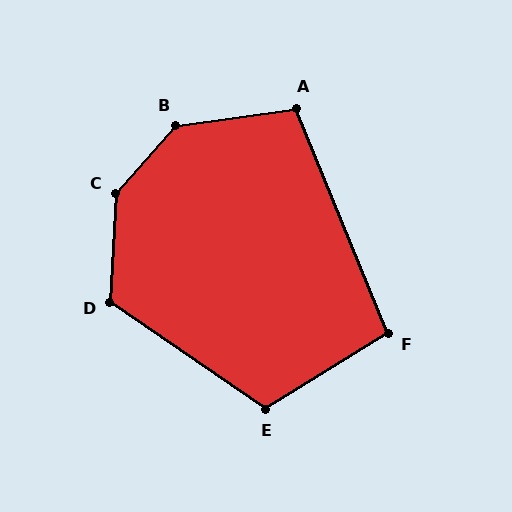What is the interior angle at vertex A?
Approximately 104 degrees (obtuse).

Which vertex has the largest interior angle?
C, at approximately 142 degrees.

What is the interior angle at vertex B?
Approximately 139 degrees (obtuse).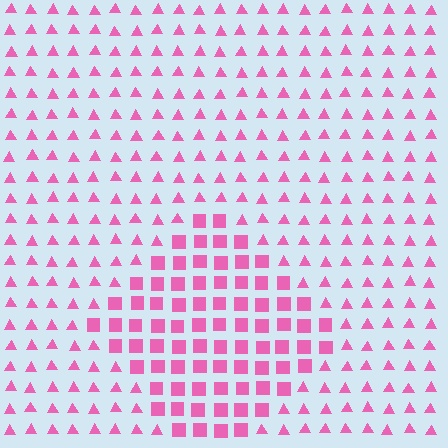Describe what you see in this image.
The image is filled with small pink elements arranged in a uniform grid. A diamond-shaped region contains squares, while the surrounding area contains triangles. The boundary is defined purely by the change in element shape.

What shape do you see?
I see a diamond.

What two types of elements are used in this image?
The image uses squares inside the diamond region and triangles outside it.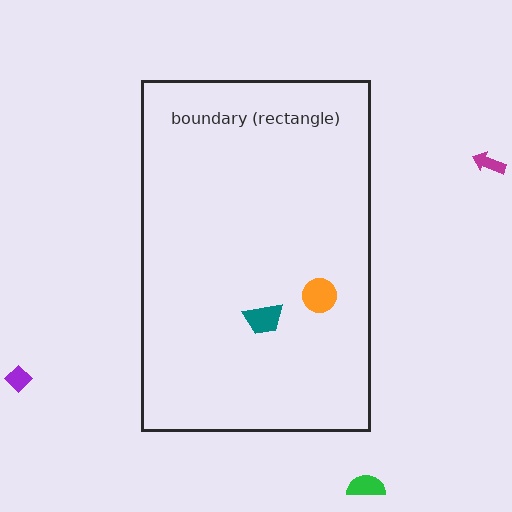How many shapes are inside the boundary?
2 inside, 3 outside.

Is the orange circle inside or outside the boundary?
Inside.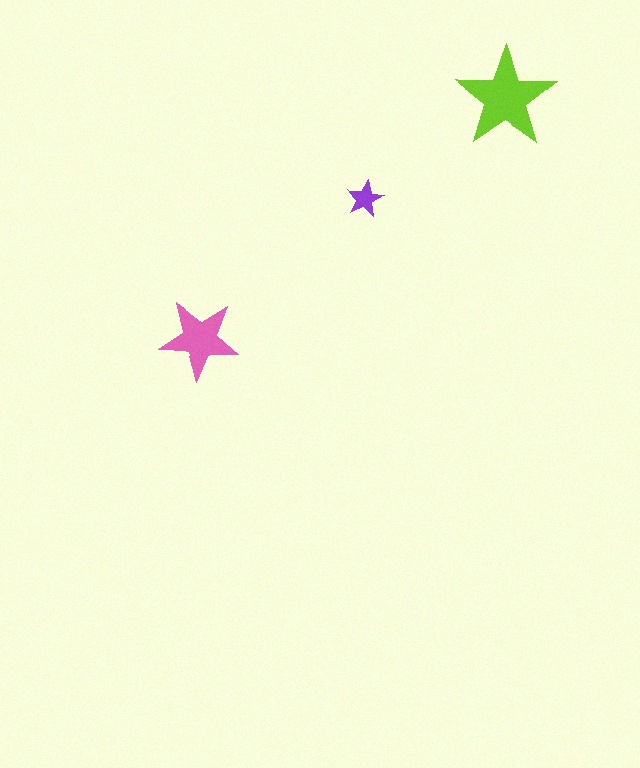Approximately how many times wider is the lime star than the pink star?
About 1.5 times wider.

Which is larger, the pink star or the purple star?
The pink one.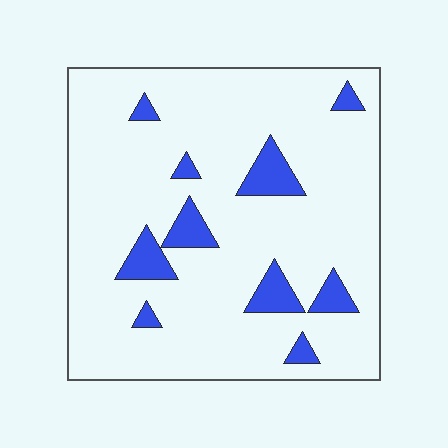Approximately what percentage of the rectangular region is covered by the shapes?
Approximately 10%.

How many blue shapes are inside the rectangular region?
10.